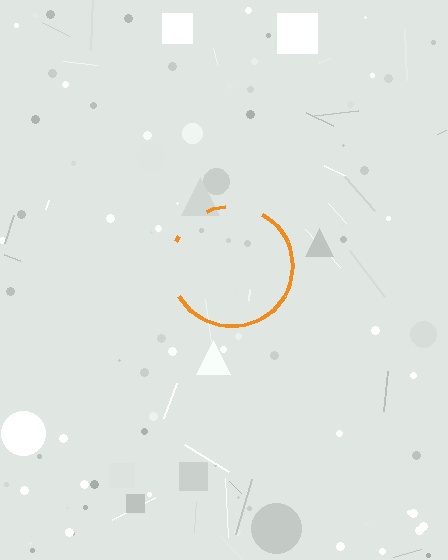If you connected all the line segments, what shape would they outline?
They would outline a circle.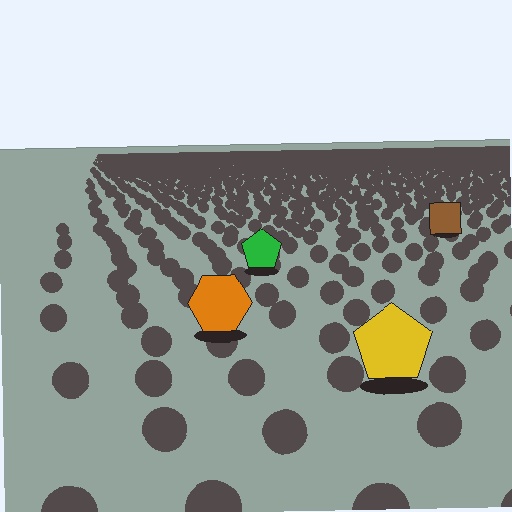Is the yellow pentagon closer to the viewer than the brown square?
Yes. The yellow pentagon is closer — you can tell from the texture gradient: the ground texture is coarser near it.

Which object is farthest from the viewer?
The brown square is farthest from the viewer. It appears smaller and the ground texture around it is denser.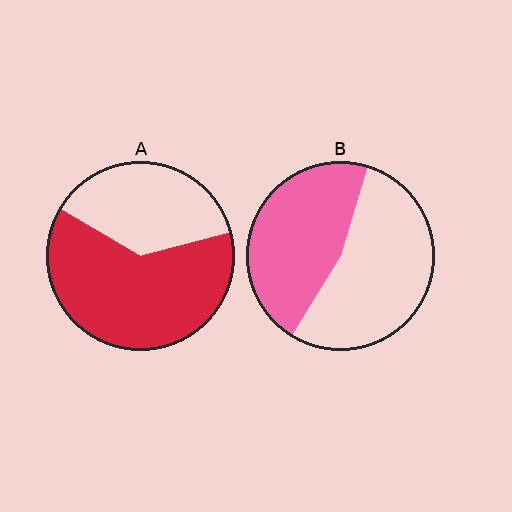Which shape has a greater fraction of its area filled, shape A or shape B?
Shape A.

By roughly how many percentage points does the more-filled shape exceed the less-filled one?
By roughly 15 percentage points (A over B).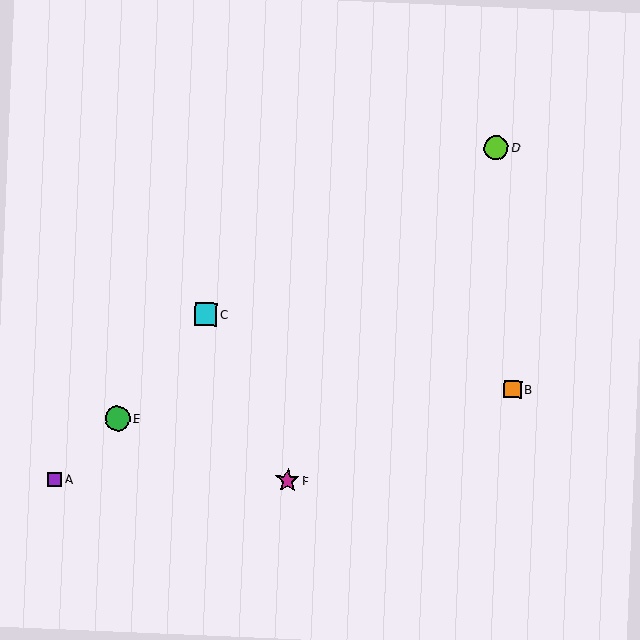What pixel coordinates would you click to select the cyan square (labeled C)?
Click at (206, 314) to select the cyan square C.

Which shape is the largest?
The green circle (labeled E) is the largest.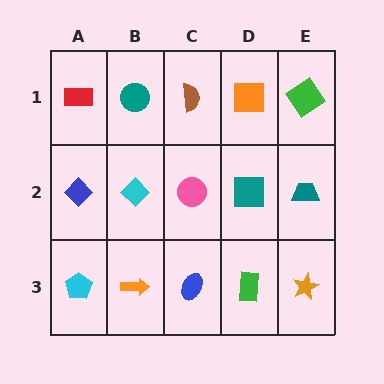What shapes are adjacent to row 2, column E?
A green diamond (row 1, column E), an orange star (row 3, column E), a teal square (row 2, column D).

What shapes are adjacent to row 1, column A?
A blue diamond (row 2, column A), a teal circle (row 1, column B).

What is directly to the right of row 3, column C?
A green rectangle.